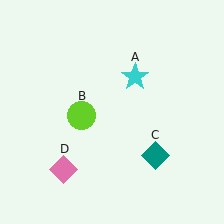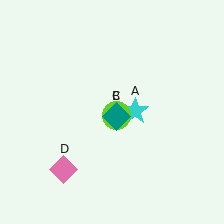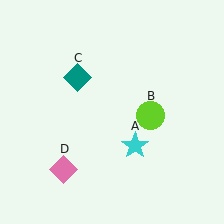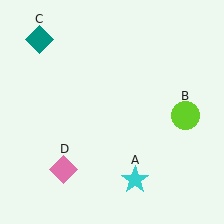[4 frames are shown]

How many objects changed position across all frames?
3 objects changed position: cyan star (object A), lime circle (object B), teal diamond (object C).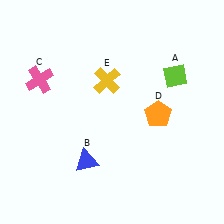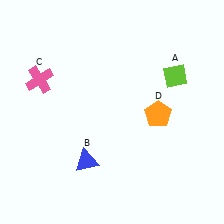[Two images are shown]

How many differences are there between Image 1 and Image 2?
There is 1 difference between the two images.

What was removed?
The yellow cross (E) was removed in Image 2.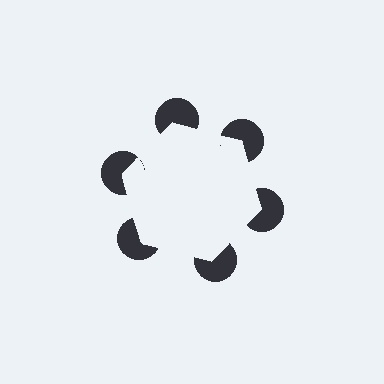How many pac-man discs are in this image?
There are 6 — one at each vertex of the illusory hexagon.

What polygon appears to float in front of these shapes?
An illusory hexagon — its edges are inferred from the aligned wedge cuts in the pac-man discs, not physically drawn.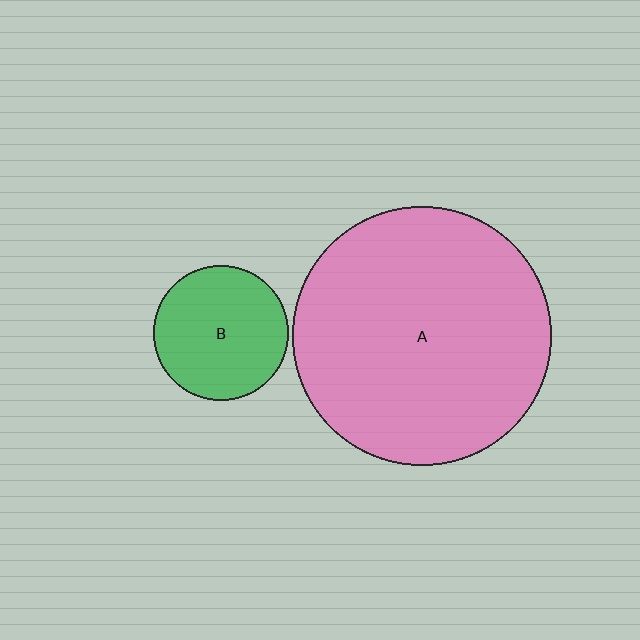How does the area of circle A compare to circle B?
Approximately 3.7 times.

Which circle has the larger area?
Circle A (pink).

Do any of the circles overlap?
No, none of the circles overlap.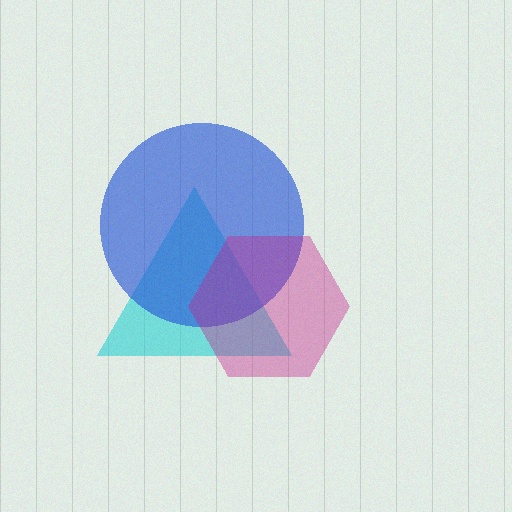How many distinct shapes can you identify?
There are 3 distinct shapes: a cyan triangle, a blue circle, a magenta hexagon.